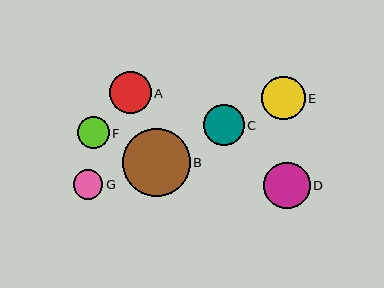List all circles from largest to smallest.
From largest to smallest: B, D, E, A, C, F, G.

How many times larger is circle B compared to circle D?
Circle B is approximately 1.5 times the size of circle D.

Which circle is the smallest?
Circle G is the smallest with a size of approximately 30 pixels.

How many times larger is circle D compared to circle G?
Circle D is approximately 1.6 times the size of circle G.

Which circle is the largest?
Circle B is the largest with a size of approximately 68 pixels.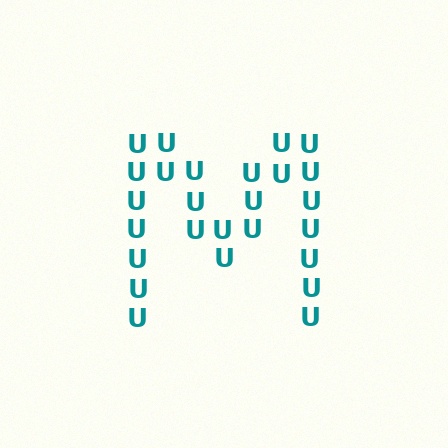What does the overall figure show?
The overall figure shows the letter M.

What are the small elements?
The small elements are letter U's.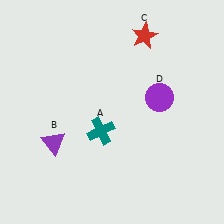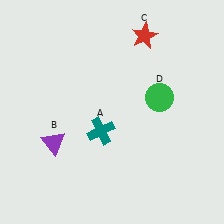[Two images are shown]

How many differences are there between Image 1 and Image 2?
There is 1 difference between the two images.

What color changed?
The circle (D) changed from purple in Image 1 to green in Image 2.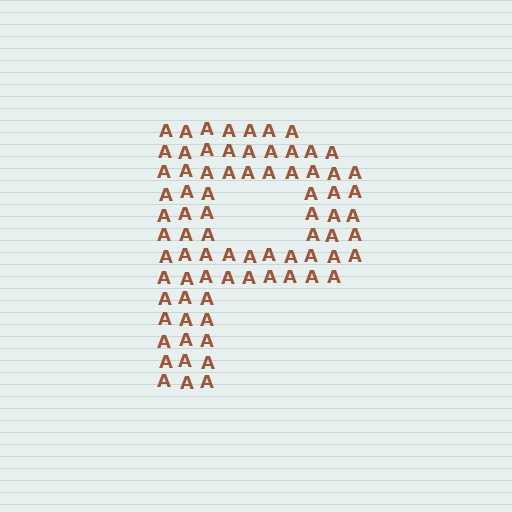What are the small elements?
The small elements are letter A's.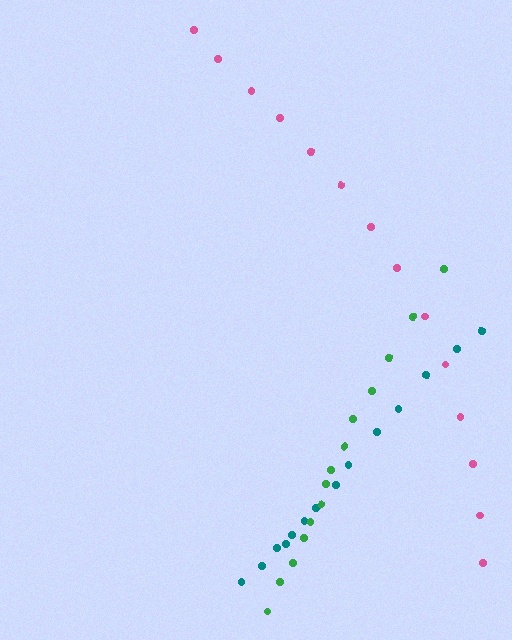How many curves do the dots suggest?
There are 3 distinct paths.